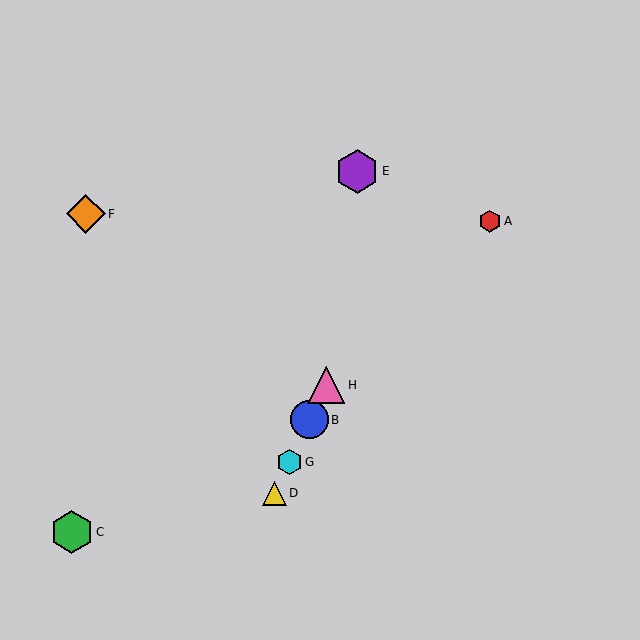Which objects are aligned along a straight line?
Objects B, D, G, H are aligned along a straight line.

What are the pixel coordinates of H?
Object H is at (326, 385).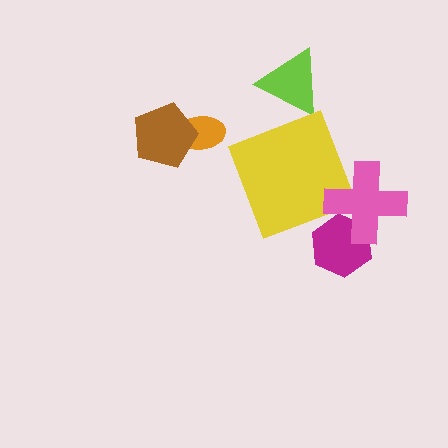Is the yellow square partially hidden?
Yes, it is partially covered by another shape.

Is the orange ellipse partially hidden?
Yes, it is partially covered by another shape.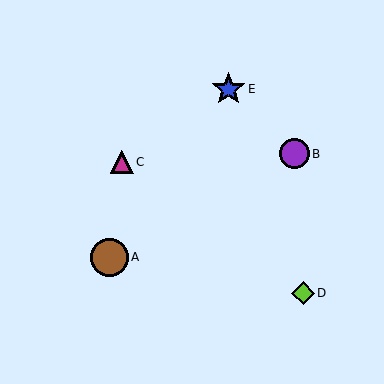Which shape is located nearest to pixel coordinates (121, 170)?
The magenta triangle (labeled C) at (122, 162) is nearest to that location.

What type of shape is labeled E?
Shape E is a blue star.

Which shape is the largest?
The brown circle (labeled A) is the largest.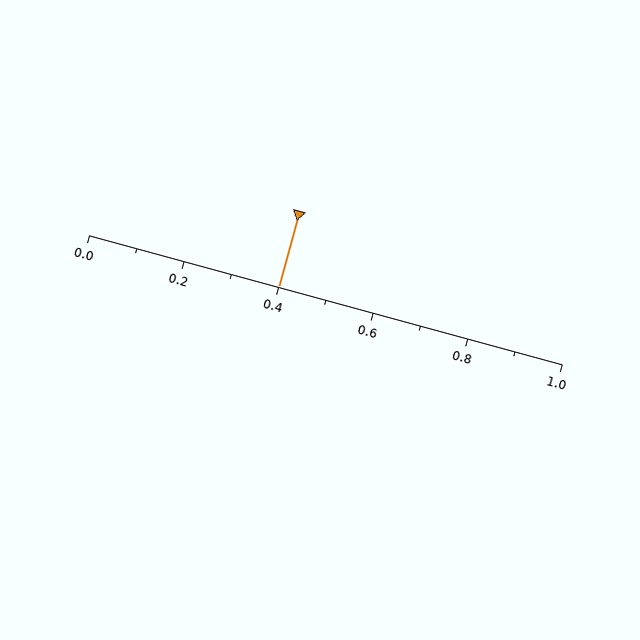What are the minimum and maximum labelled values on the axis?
The axis runs from 0.0 to 1.0.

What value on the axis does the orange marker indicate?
The marker indicates approximately 0.4.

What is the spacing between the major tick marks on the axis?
The major ticks are spaced 0.2 apart.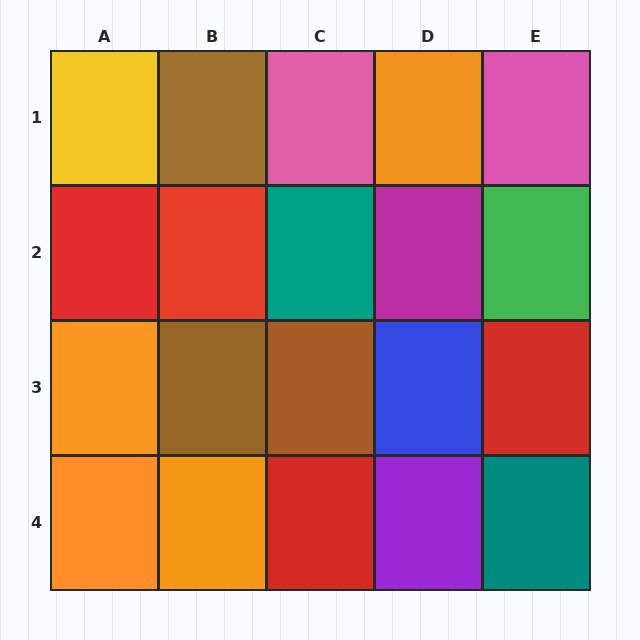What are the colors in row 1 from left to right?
Yellow, brown, pink, orange, pink.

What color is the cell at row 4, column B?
Orange.